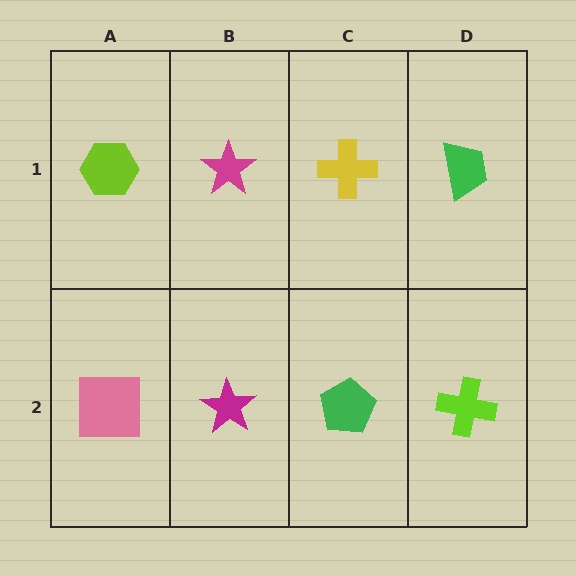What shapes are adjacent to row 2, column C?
A yellow cross (row 1, column C), a magenta star (row 2, column B), a lime cross (row 2, column D).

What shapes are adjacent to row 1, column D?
A lime cross (row 2, column D), a yellow cross (row 1, column C).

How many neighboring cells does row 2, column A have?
2.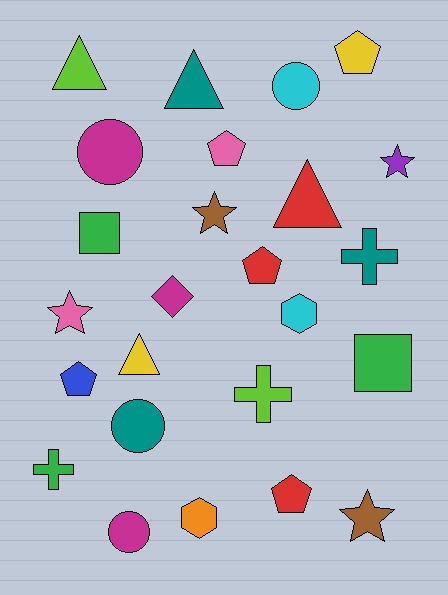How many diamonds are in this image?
There is 1 diamond.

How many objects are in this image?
There are 25 objects.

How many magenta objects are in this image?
There are 3 magenta objects.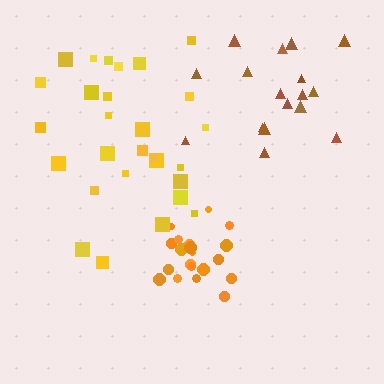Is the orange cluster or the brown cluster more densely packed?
Orange.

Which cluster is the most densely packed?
Orange.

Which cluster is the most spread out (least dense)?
Brown.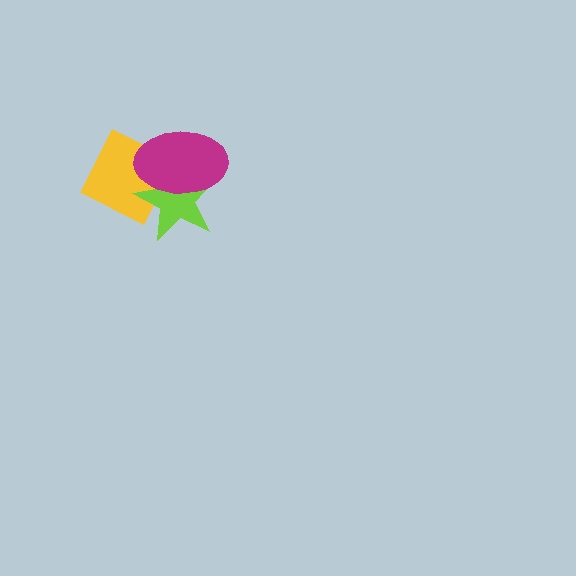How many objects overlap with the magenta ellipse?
2 objects overlap with the magenta ellipse.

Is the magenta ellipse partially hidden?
No, no other shape covers it.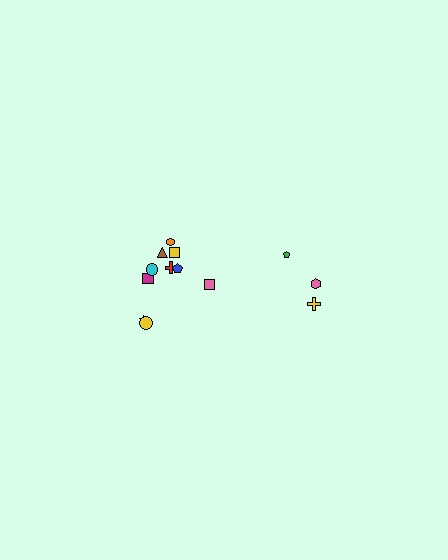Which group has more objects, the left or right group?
The left group.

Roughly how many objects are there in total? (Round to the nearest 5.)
Roughly 15 objects in total.